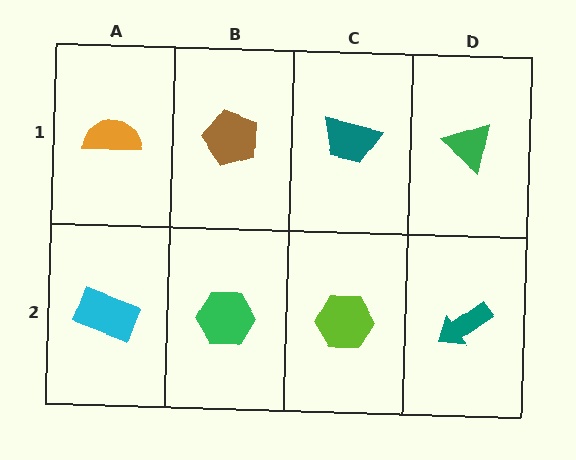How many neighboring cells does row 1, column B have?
3.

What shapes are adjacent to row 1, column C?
A lime hexagon (row 2, column C), a brown pentagon (row 1, column B), a green triangle (row 1, column D).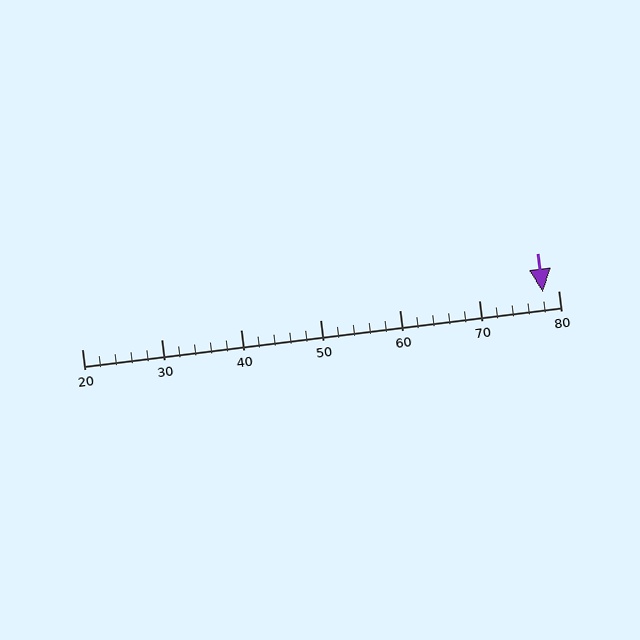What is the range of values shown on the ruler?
The ruler shows values from 20 to 80.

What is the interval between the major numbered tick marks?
The major tick marks are spaced 10 units apart.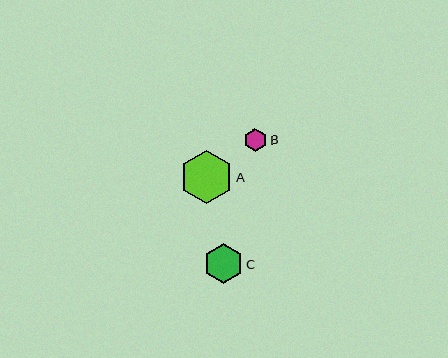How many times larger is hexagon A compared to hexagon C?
Hexagon A is approximately 1.3 times the size of hexagon C.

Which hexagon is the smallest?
Hexagon B is the smallest with a size of approximately 23 pixels.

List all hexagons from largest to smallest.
From largest to smallest: A, C, B.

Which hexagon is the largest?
Hexagon A is the largest with a size of approximately 53 pixels.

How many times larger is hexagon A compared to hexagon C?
Hexagon A is approximately 1.3 times the size of hexagon C.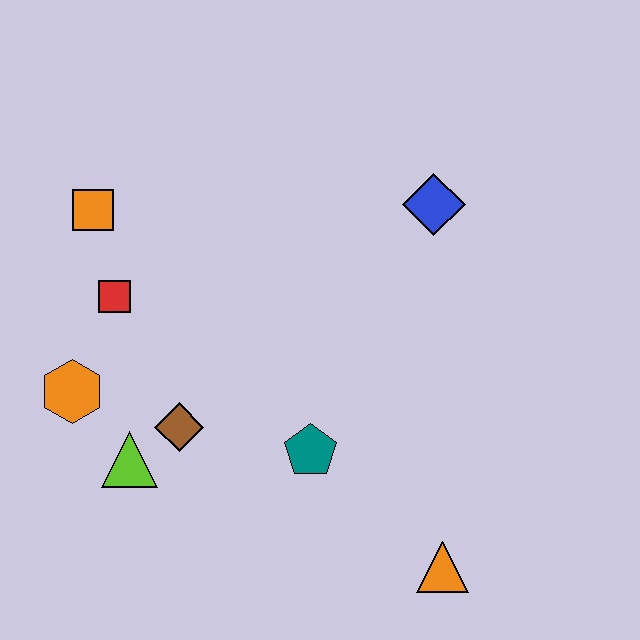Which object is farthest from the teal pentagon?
The orange square is farthest from the teal pentagon.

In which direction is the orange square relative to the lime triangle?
The orange square is above the lime triangle.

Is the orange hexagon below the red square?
Yes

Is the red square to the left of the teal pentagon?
Yes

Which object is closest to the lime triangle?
The brown diamond is closest to the lime triangle.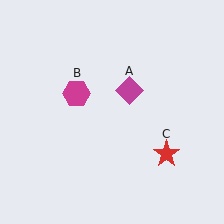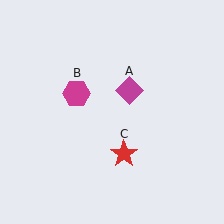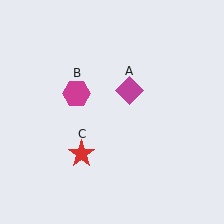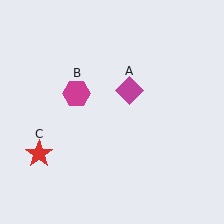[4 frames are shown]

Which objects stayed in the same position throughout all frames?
Magenta diamond (object A) and magenta hexagon (object B) remained stationary.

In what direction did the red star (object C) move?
The red star (object C) moved left.